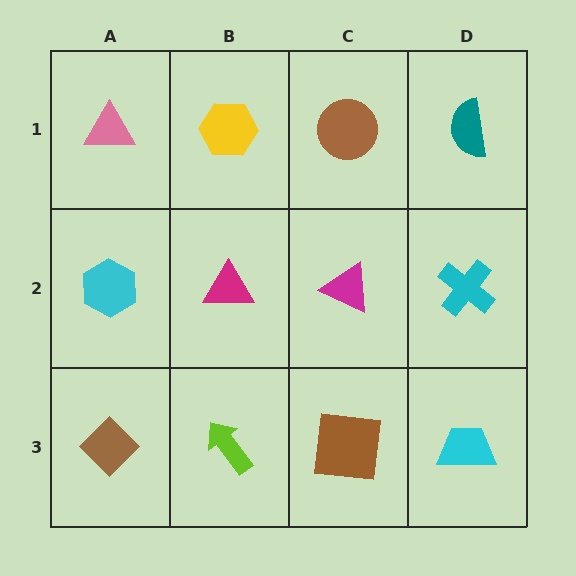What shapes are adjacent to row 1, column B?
A magenta triangle (row 2, column B), a pink triangle (row 1, column A), a brown circle (row 1, column C).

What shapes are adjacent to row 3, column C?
A magenta triangle (row 2, column C), a lime arrow (row 3, column B), a cyan trapezoid (row 3, column D).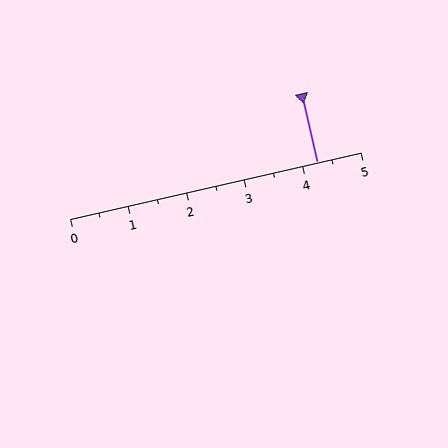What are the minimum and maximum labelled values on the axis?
The axis runs from 0 to 5.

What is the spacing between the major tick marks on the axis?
The major ticks are spaced 1 apart.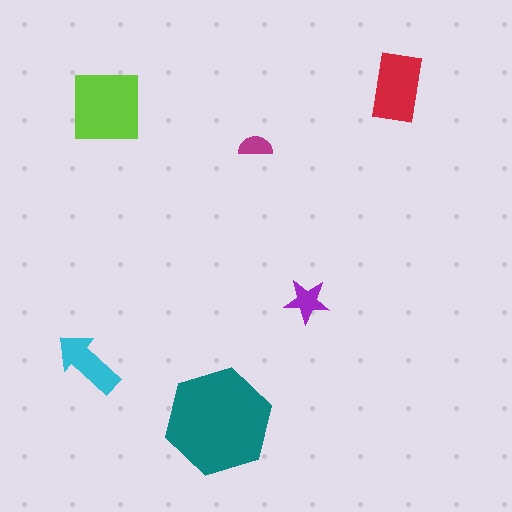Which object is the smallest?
The magenta semicircle.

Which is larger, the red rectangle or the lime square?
The lime square.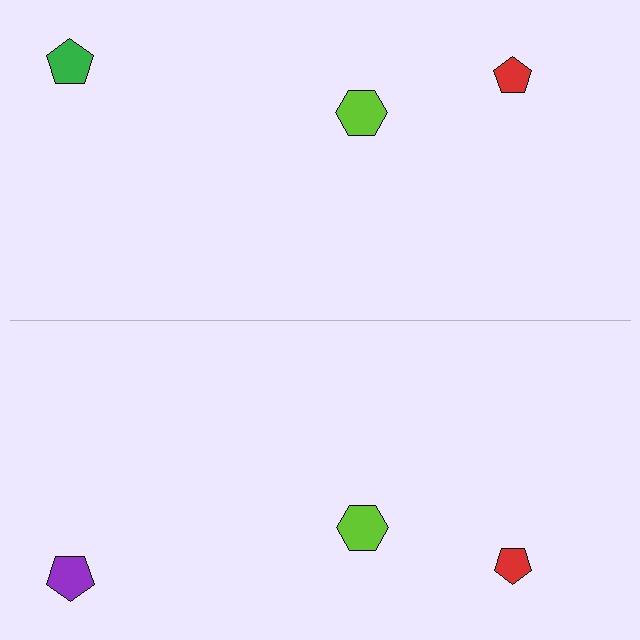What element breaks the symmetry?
The purple pentagon on the bottom side breaks the symmetry — its mirror counterpart is green.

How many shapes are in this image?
There are 6 shapes in this image.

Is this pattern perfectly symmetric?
No, the pattern is not perfectly symmetric. The purple pentagon on the bottom side breaks the symmetry — its mirror counterpart is green.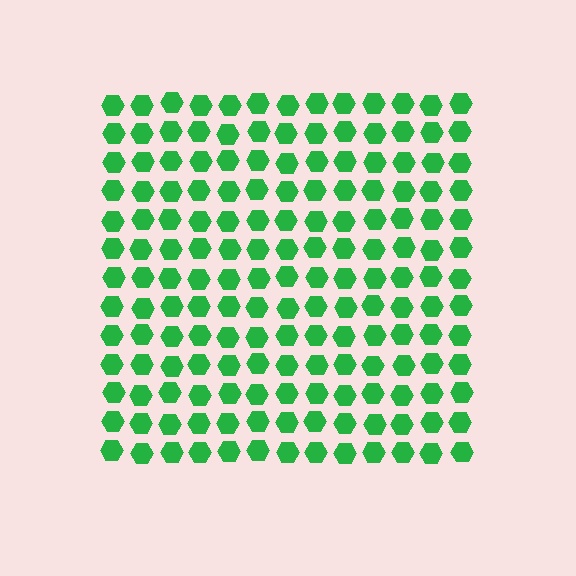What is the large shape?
The large shape is a square.